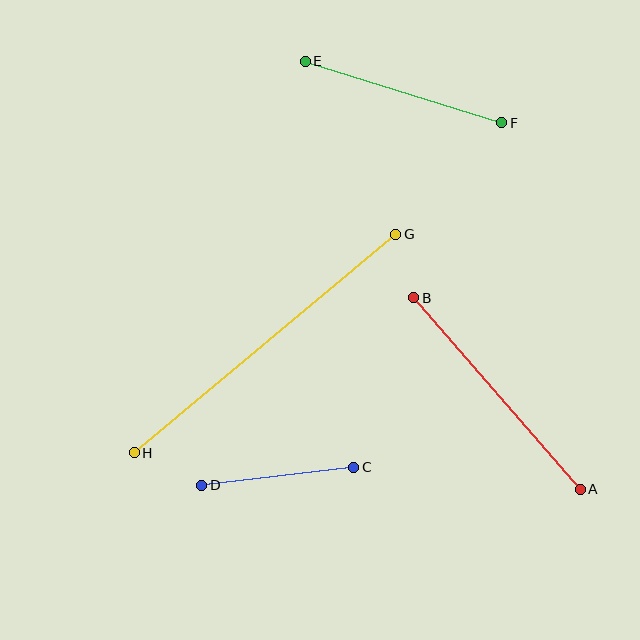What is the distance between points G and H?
The distance is approximately 341 pixels.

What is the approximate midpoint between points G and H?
The midpoint is at approximately (265, 343) pixels.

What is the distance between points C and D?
The distance is approximately 153 pixels.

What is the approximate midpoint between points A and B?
The midpoint is at approximately (497, 393) pixels.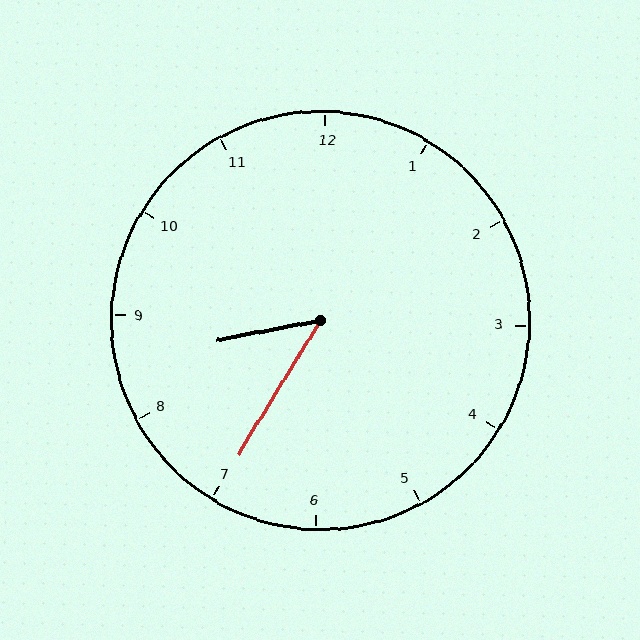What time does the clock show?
8:35.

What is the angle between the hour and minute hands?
Approximately 48 degrees.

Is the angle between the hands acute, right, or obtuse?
It is acute.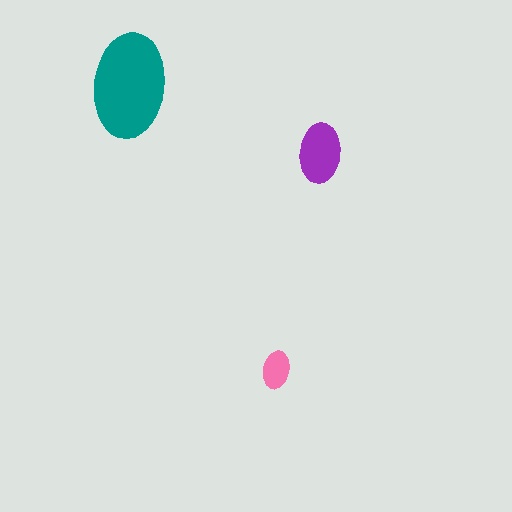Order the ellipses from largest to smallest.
the teal one, the purple one, the pink one.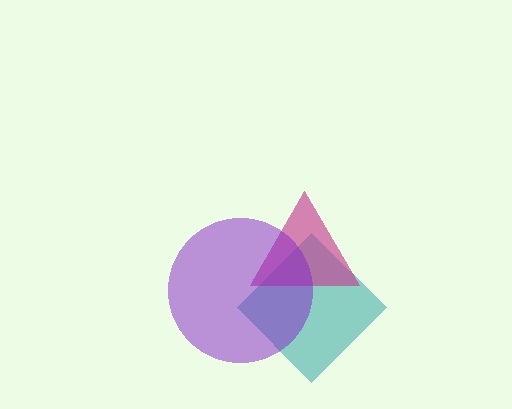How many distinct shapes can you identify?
There are 3 distinct shapes: a teal diamond, a magenta triangle, a purple circle.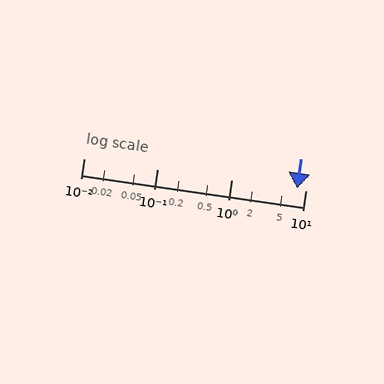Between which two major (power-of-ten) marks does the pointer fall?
The pointer is between 1 and 10.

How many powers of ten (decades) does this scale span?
The scale spans 3 decades, from 0.01 to 10.